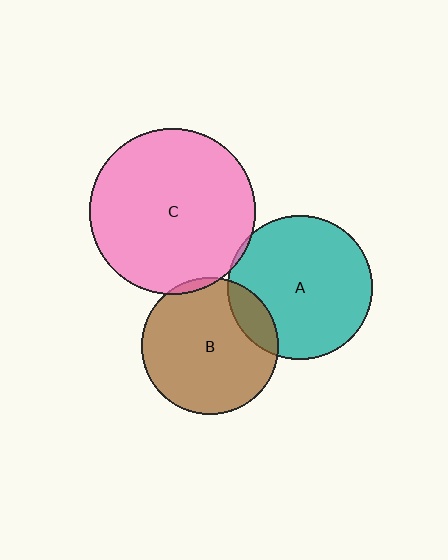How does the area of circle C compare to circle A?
Approximately 1.3 times.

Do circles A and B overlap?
Yes.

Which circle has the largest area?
Circle C (pink).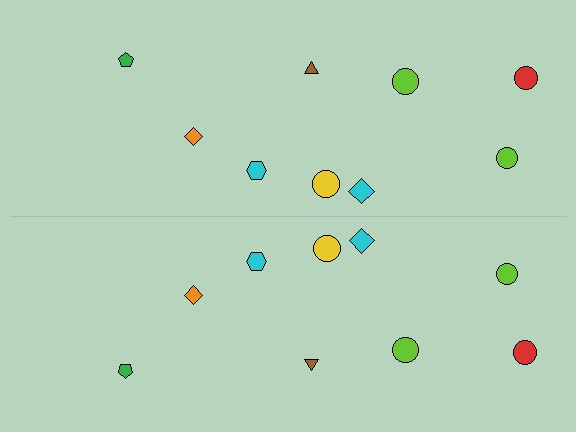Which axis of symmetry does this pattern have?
The pattern has a horizontal axis of symmetry running through the center of the image.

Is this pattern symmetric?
Yes, this pattern has bilateral (reflection) symmetry.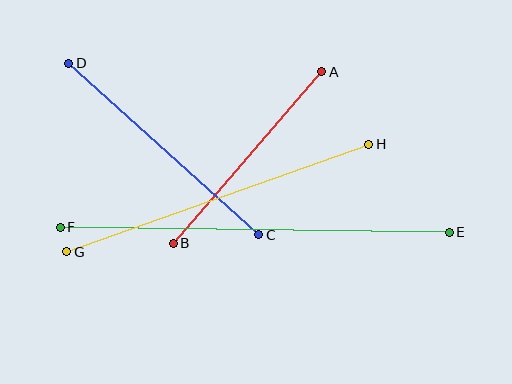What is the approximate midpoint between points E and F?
The midpoint is at approximately (255, 230) pixels.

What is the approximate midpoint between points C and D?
The midpoint is at approximately (164, 149) pixels.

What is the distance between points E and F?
The distance is approximately 389 pixels.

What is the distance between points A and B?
The distance is approximately 227 pixels.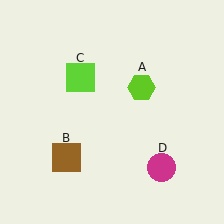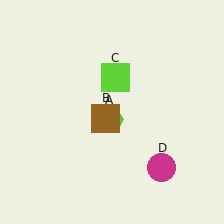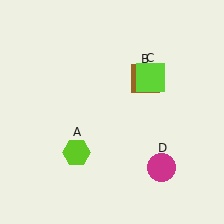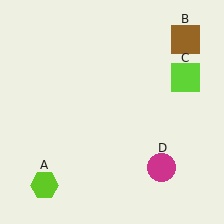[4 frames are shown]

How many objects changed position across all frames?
3 objects changed position: lime hexagon (object A), brown square (object B), lime square (object C).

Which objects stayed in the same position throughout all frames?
Magenta circle (object D) remained stationary.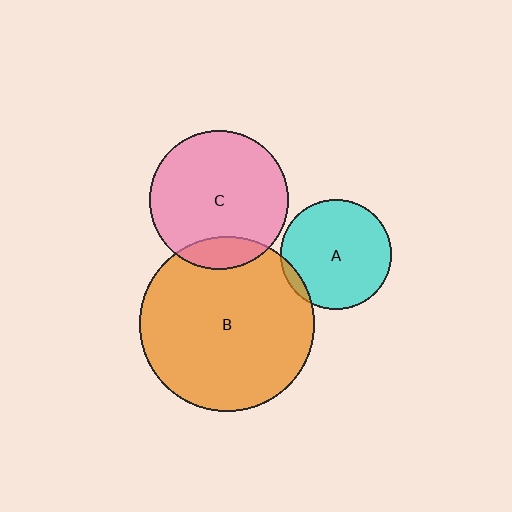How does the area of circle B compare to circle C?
Approximately 1.6 times.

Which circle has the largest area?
Circle B (orange).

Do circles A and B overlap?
Yes.